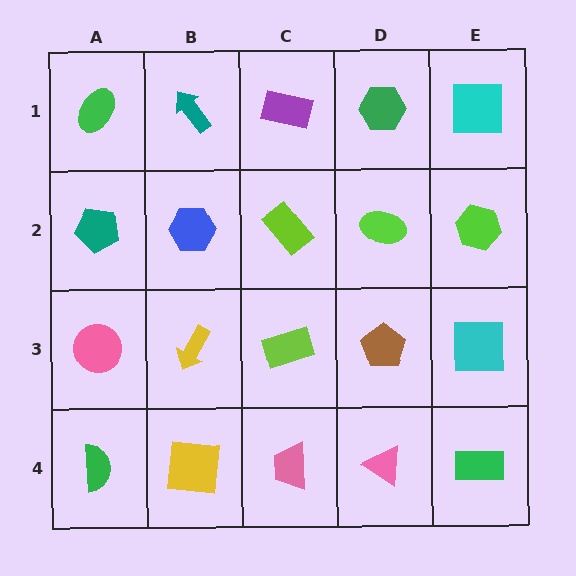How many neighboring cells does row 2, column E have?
3.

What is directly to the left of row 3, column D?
A lime rectangle.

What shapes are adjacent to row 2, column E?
A cyan square (row 1, column E), a cyan square (row 3, column E), a lime ellipse (row 2, column D).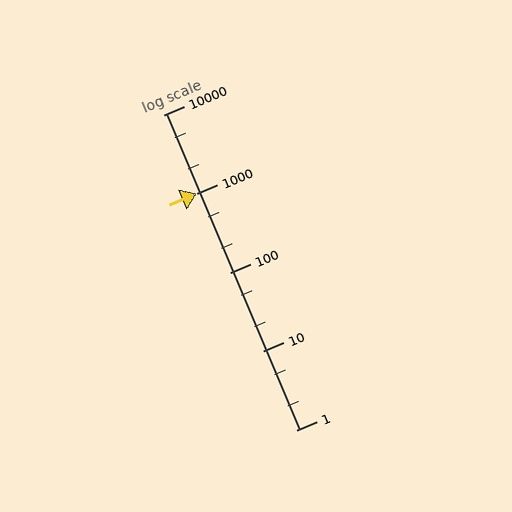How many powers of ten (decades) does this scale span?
The scale spans 4 decades, from 1 to 10000.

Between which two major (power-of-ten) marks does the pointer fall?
The pointer is between 100 and 1000.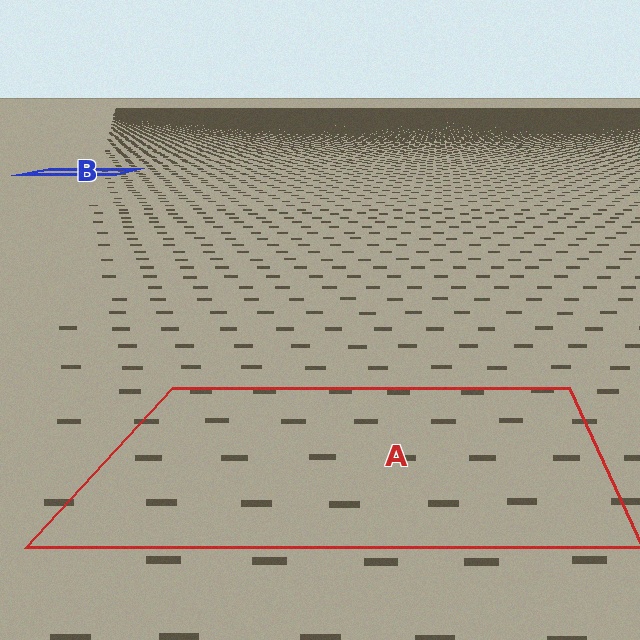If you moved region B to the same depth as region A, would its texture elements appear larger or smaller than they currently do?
They would appear larger. At a closer depth, the same texture elements are projected at a bigger on-screen size.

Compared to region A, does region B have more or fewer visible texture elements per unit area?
Region B has more texture elements per unit area — they are packed more densely because it is farther away.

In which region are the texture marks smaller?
The texture marks are smaller in region B, because it is farther away.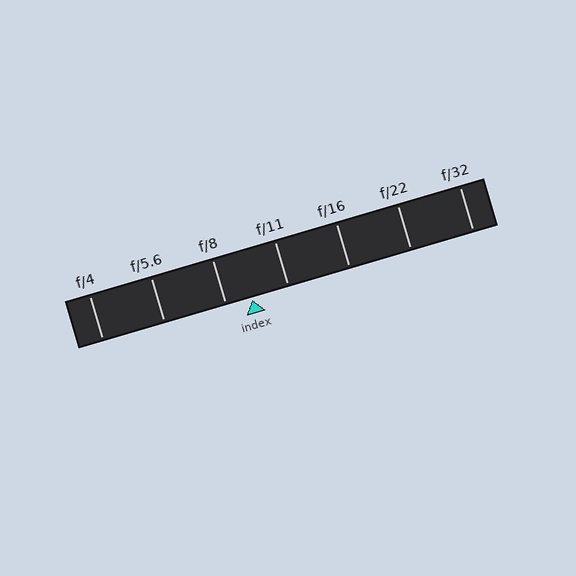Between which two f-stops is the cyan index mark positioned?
The index mark is between f/8 and f/11.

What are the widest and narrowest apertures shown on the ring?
The widest aperture shown is f/4 and the narrowest is f/32.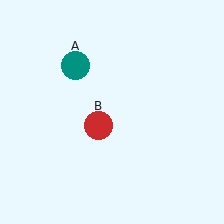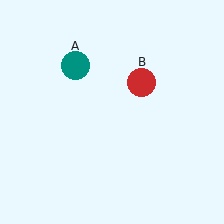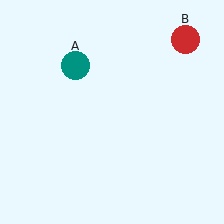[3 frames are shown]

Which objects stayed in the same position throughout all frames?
Teal circle (object A) remained stationary.